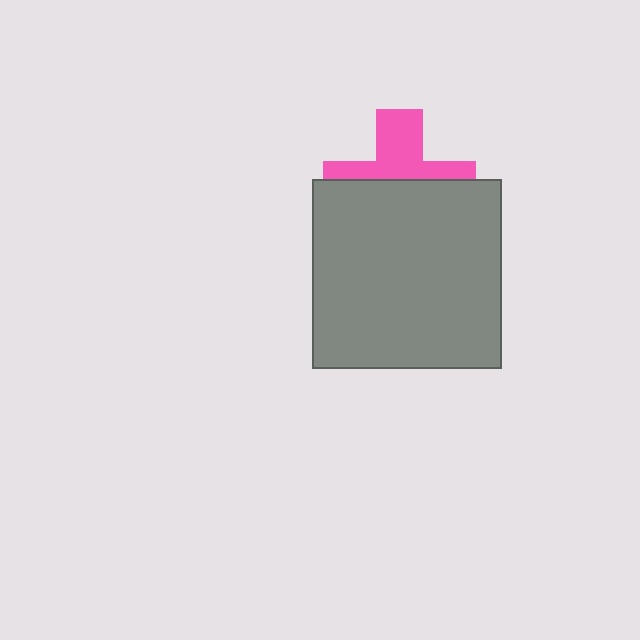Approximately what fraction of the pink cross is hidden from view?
Roughly 57% of the pink cross is hidden behind the gray square.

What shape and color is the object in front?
The object in front is a gray square.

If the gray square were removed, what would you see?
You would see the complete pink cross.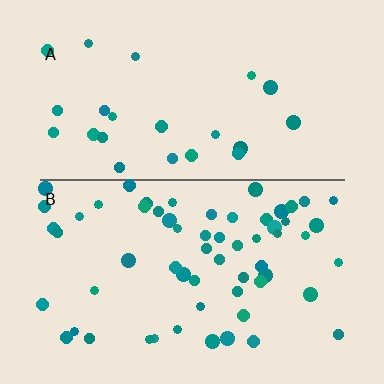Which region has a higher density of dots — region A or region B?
B (the bottom).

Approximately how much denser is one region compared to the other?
Approximately 2.5× — region B over region A.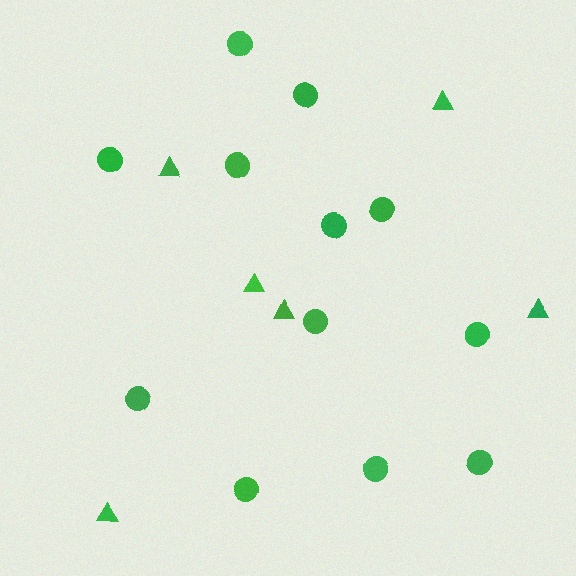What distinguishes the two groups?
There are 2 groups: one group of triangles (6) and one group of circles (12).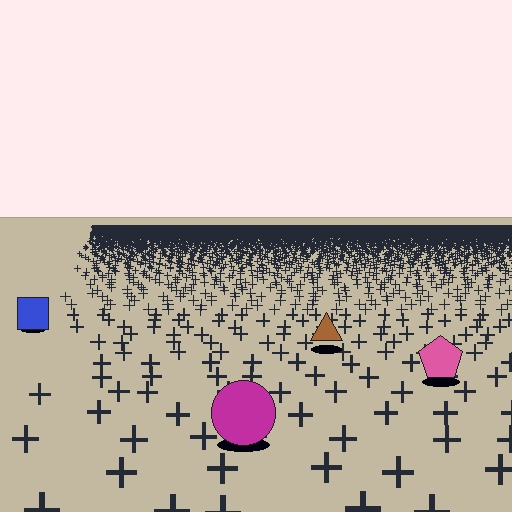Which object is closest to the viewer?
The magenta circle is closest. The texture marks near it are larger and more spread out.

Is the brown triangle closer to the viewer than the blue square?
Yes. The brown triangle is closer — you can tell from the texture gradient: the ground texture is coarser near it.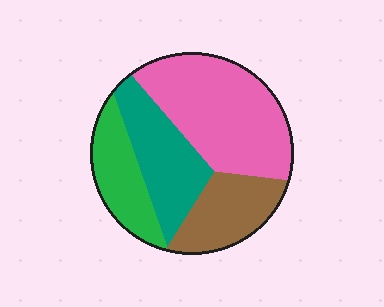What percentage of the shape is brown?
Brown covers about 20% of the shape.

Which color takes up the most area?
Pink, at roughly 40%.